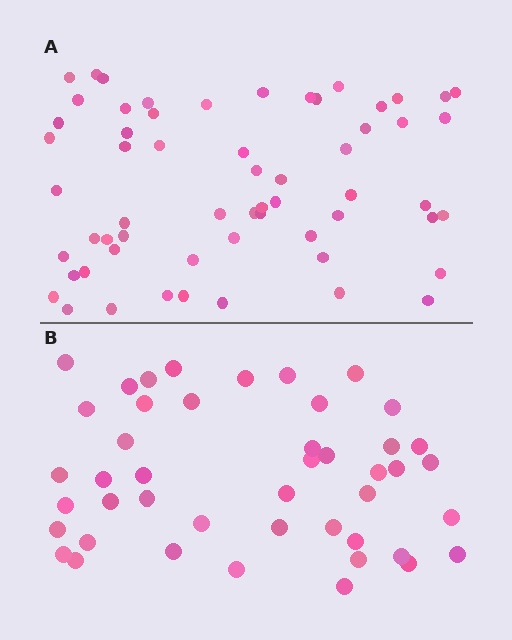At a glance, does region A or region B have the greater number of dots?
Region A (the top region) has more dots.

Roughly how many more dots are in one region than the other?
Region A has approximately 15 more dots than region B.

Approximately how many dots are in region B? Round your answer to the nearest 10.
About 40 dots. (The exact count is 45, which rounds to 40.)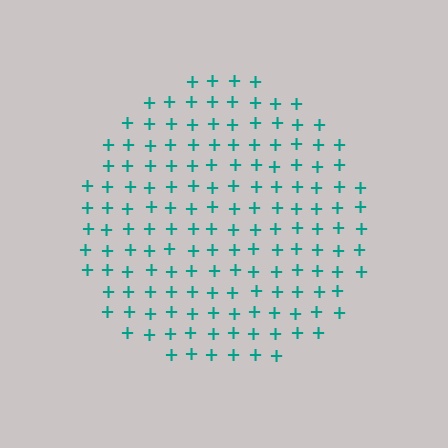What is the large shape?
The large shape is a circle.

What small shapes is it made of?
It is made of small plus signs.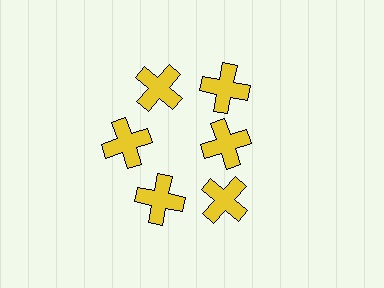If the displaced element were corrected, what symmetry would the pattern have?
It would have 6-fold rotational symmetry — the pattern would map onto itself every 60 degrees.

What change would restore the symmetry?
The symmetry would be restored by moving it outward, back onto the ring so that all 6 crosses sit at equal angles and equal distance from the center.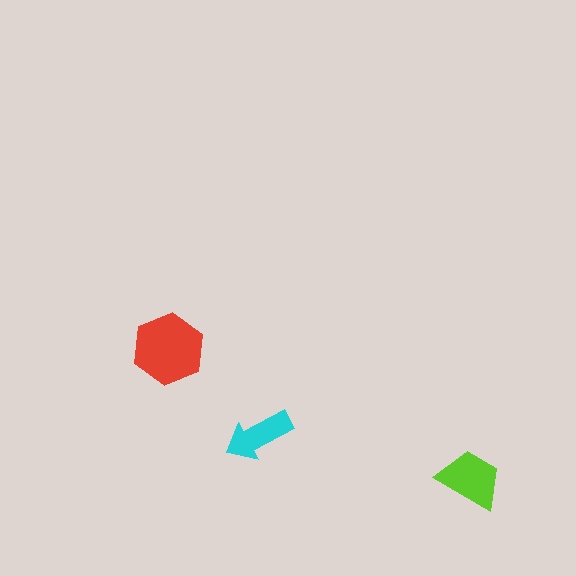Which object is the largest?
The red hexagon.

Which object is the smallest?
The cyan arrow.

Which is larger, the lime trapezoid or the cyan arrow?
The lime trapezoid.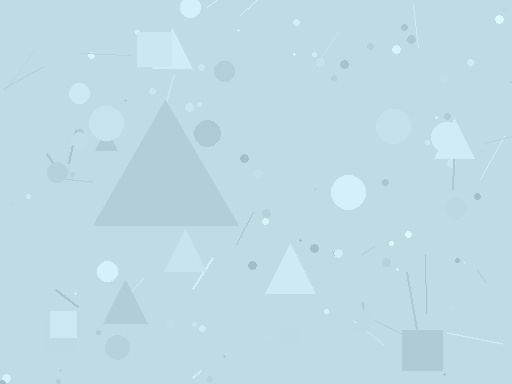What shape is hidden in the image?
A triangle is hidden in the image.